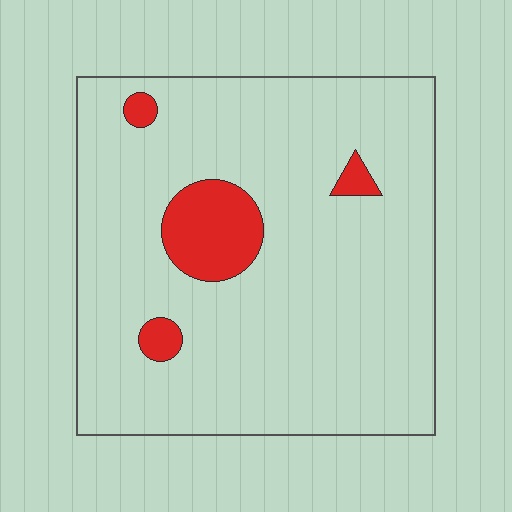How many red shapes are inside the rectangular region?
4.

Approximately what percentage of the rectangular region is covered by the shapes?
Approximately 10%.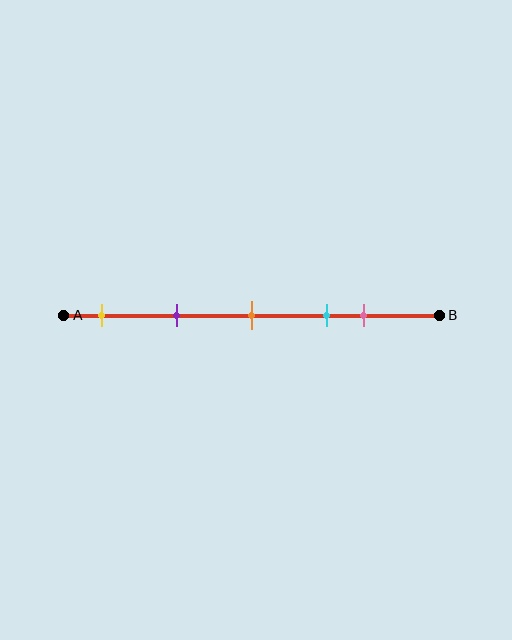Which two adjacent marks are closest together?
The cyan and pink marks are the closest adjacent pair.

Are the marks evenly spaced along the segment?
No, the marks are not evenly spaced.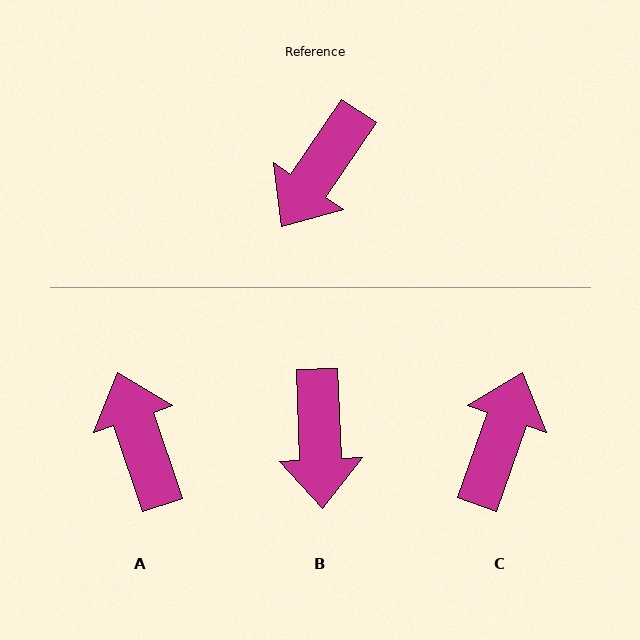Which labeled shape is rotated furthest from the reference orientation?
C, about 165 degrees away.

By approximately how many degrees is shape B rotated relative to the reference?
Approximately 36 degrees counter-clockwise.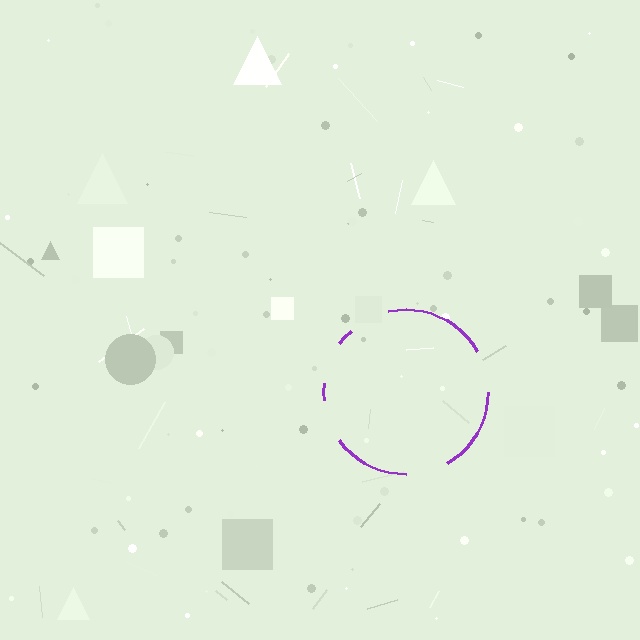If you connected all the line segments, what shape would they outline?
They would outline a circle.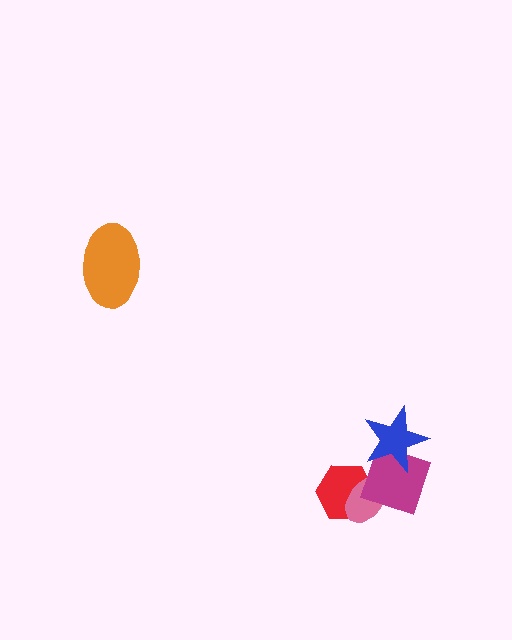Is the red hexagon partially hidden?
Yes, it is partially covered by another shape.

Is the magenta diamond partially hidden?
Yes, it is partially covered by another shape.